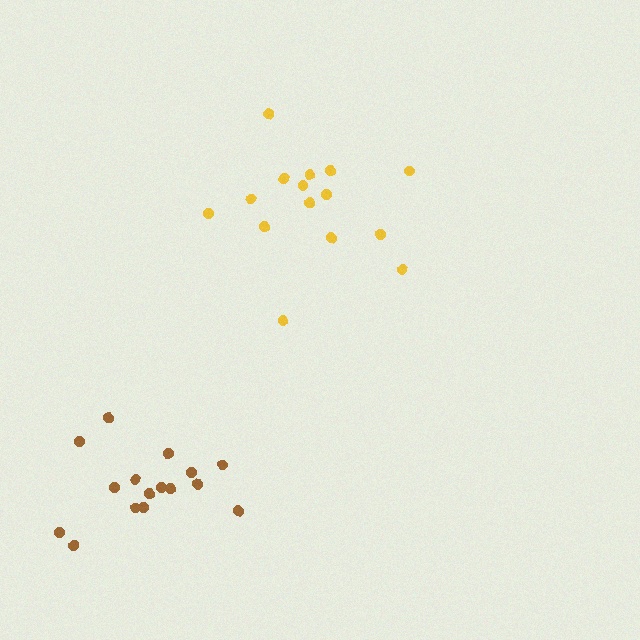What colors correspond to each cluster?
The clusters are colored: brown, yellow.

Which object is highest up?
The yellow cluster is topmost.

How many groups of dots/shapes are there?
There are 2 groups.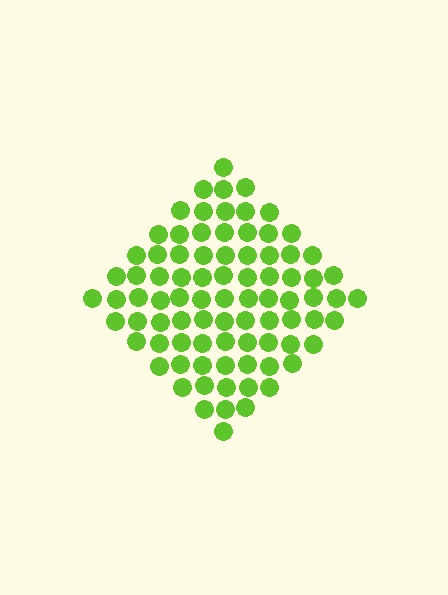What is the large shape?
The large shape is a diamond.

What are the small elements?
The small elements are circles.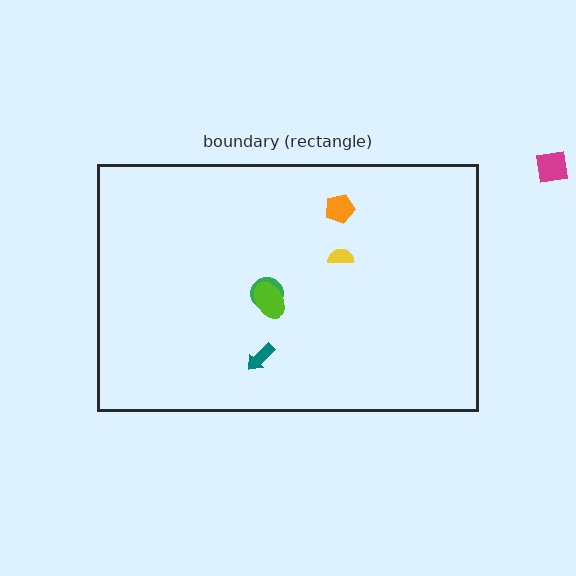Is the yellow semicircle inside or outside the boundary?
Inside.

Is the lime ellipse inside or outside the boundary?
Inside.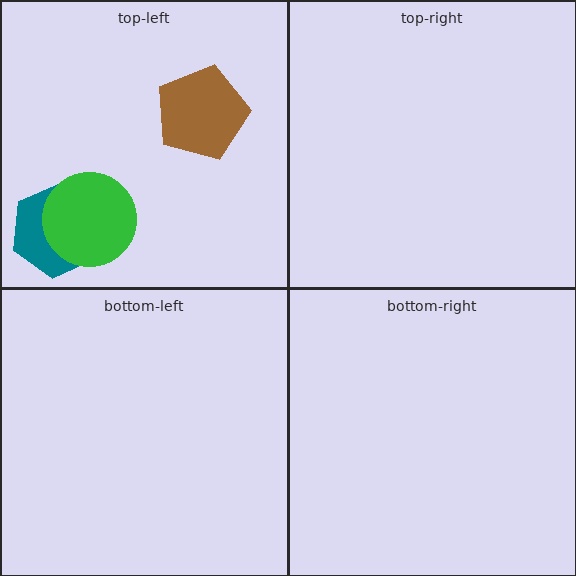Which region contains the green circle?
The top-left region.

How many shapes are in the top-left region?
3.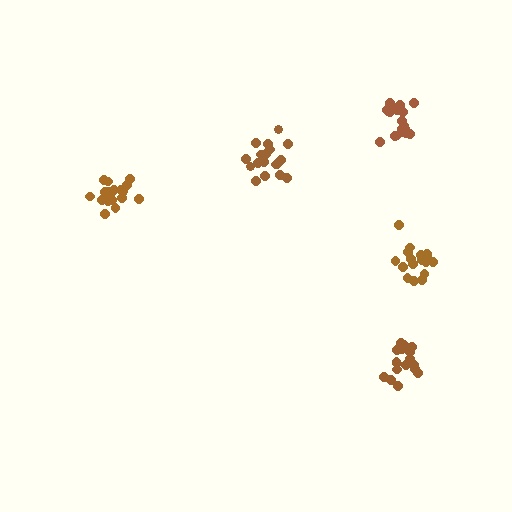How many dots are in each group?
Group 1: 18 dots, Group 2: 18 dots, Group 3: 19 dots, Group 4: 19 dots, Group 5: 20 dots (94 total).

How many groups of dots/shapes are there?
There are 5 groups.